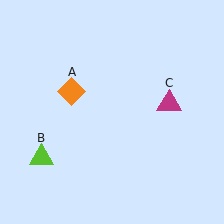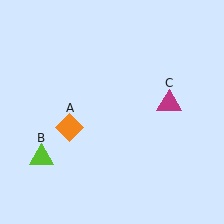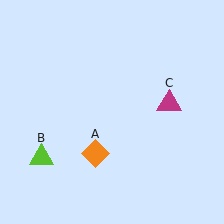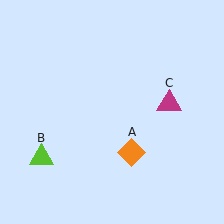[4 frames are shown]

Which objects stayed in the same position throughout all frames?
Lime triangle (object B) and magenta triangle (object C) remained stationary.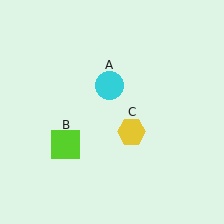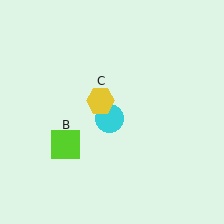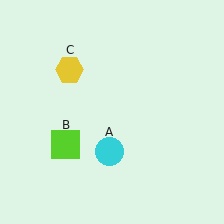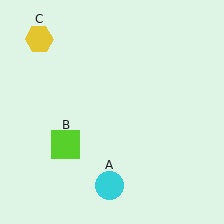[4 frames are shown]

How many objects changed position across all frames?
2 objects changed position: cyan circle (object A), yellow hexagon (object C).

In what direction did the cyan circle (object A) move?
The cyan circle (object A) moved down.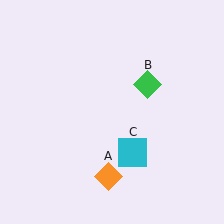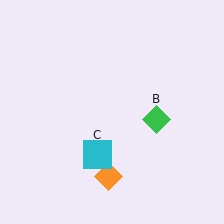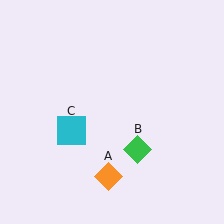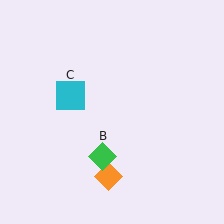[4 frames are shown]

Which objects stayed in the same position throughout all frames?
Orange diamond (object A) remained stationary.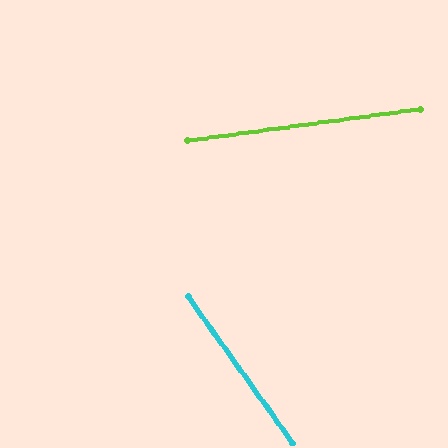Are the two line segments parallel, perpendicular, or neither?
Neither parallel nor perpendicular — they differ by about 62°.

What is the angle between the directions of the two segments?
Approximately 62 degrees.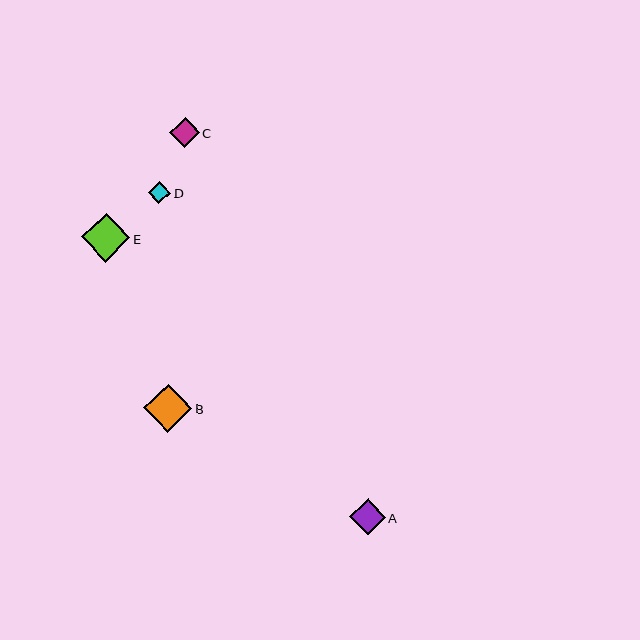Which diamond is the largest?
Diamond E is the largest with a size of approximately 49 pixels.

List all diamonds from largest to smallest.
From largest to smallest: E, B, A, C, D.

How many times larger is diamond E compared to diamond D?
Diamond E is approximately 2.2 times the size of diamond D.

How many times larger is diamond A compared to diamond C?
Diamond A is approximately 1.2 times the size of diamond C.